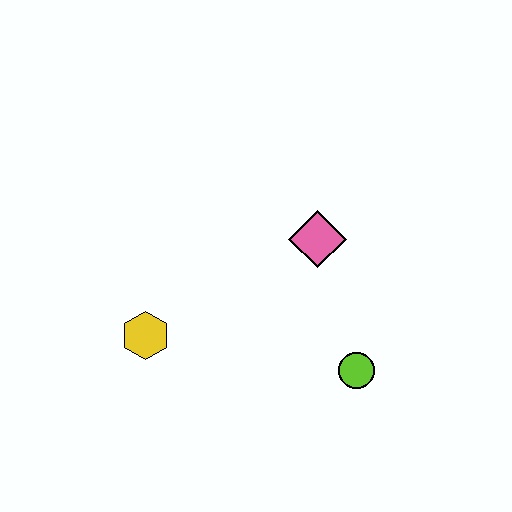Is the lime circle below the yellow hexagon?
Yes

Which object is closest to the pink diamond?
The lime circle is closest to the pink diamond.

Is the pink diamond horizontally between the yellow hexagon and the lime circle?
Yes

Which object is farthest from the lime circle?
The yellow hexagon is farthest from the lime circle.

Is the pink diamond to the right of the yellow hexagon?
Yes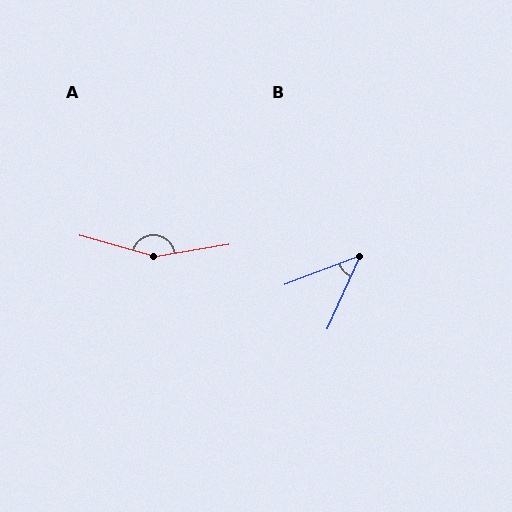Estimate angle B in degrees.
Approximately 45 degrees.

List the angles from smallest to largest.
B (45°), A (155°).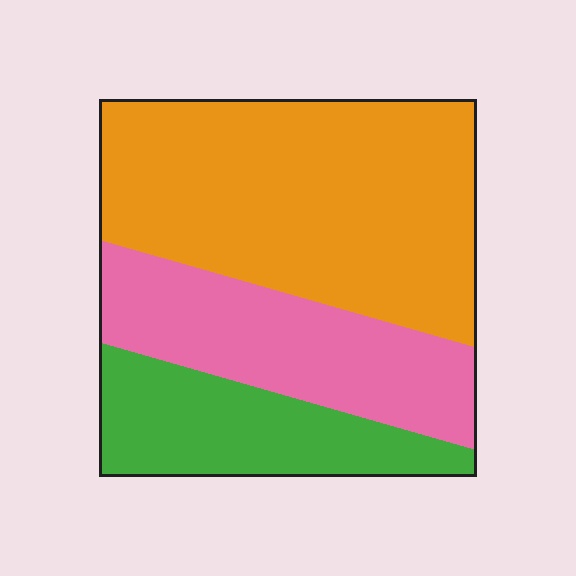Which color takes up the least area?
Green, at roughly 20%.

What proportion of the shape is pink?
Pink takes up about one quarter (1/4) of the shape.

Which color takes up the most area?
Orange, at roughly 50%.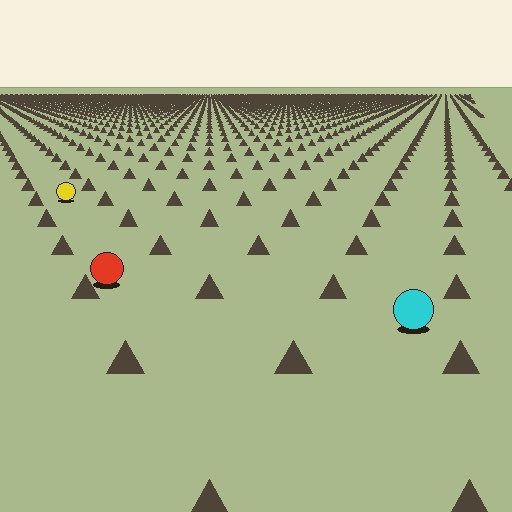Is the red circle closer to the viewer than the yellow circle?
Yes. The red circle is closer — you can tell from the texture gradient: the ground texture is coarser near it.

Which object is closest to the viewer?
The cyan circle is closest. The texture marks near it are larger and more spread out.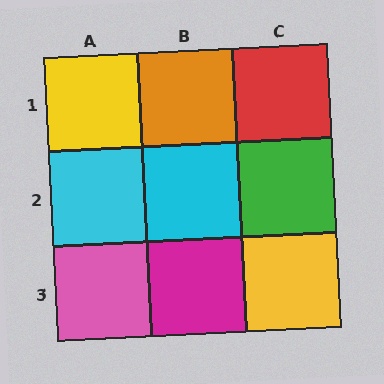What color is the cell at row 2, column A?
Cyan.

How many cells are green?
1 cell is green.